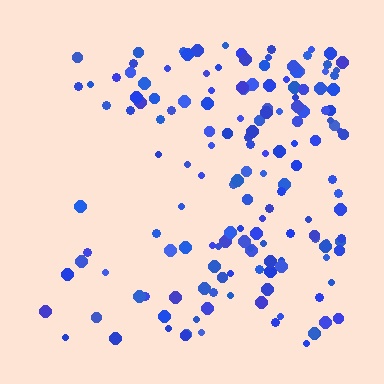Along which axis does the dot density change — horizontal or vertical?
Horizontal.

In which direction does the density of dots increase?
From left to right, with the right side densest.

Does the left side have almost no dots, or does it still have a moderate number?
Still a moderate number, just noticeably fewer than the right.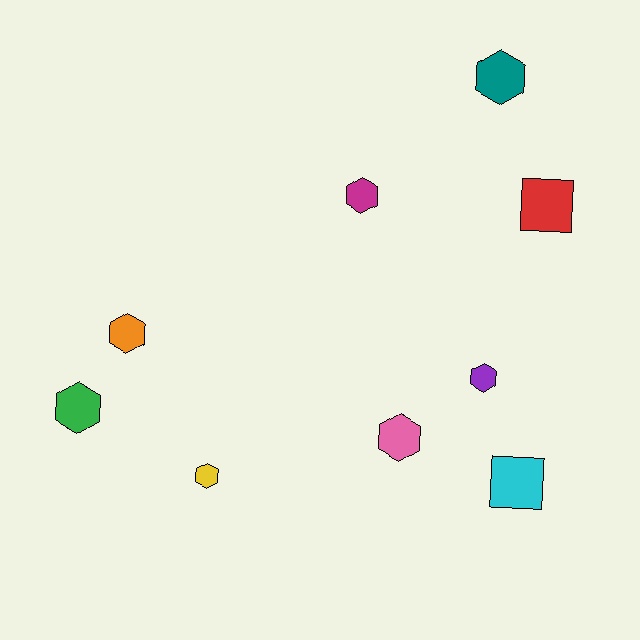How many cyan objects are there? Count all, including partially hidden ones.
There is 1 cyan object.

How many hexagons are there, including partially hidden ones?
There are 7 hexagons.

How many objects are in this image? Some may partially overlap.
There are 9 objects.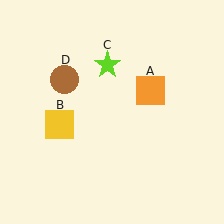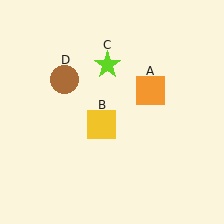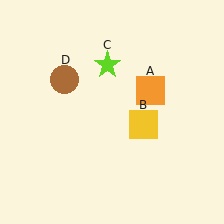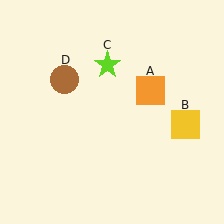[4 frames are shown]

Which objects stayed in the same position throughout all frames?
Orange square (object A) and lime star (object C) and brown circle (object D) remained stationary.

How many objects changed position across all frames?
1 object changed position: yellow square (object B).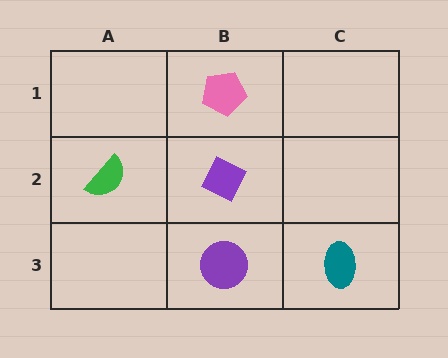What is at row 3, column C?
A teal ellipse.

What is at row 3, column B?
A purple circle.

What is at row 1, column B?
A pink pentagon.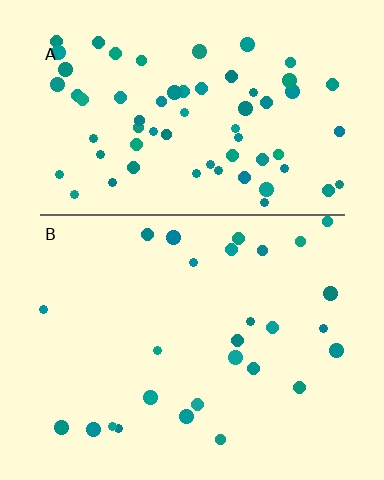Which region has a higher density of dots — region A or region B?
A (the top).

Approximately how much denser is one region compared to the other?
Approximately 2.4× — region A over region B.